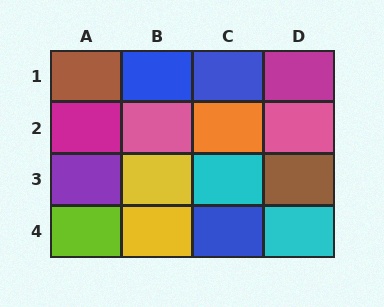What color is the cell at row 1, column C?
Blue.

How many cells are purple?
1 cell is purple.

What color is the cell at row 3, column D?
Brown.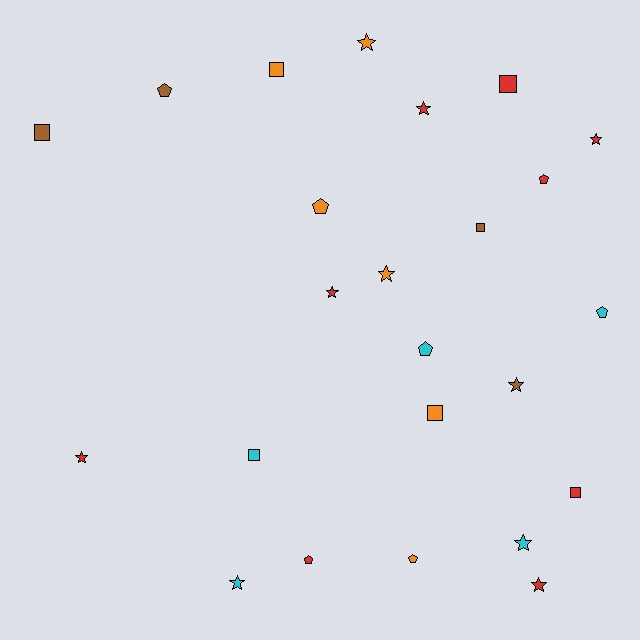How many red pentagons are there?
There are 2 red pentagons.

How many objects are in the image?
There are 24 objects.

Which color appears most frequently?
Red, with 9 objects.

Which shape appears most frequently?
Star, with 10 objects.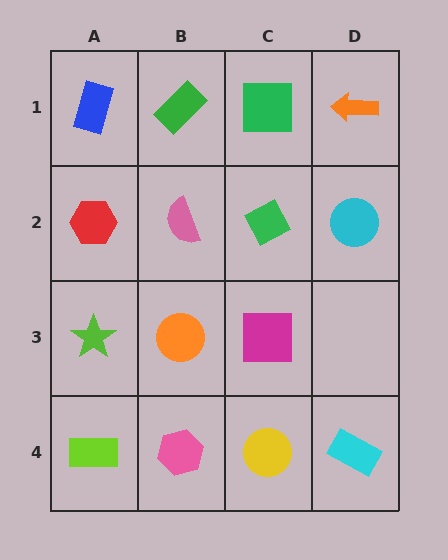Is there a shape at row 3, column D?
No, that cell is empty.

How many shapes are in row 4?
4 shapes.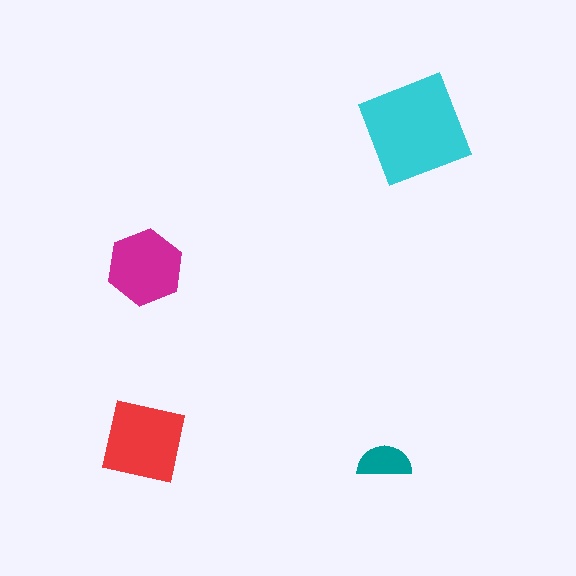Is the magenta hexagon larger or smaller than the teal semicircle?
Larger.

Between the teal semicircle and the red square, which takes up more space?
The red square.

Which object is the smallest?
The teal semicircle.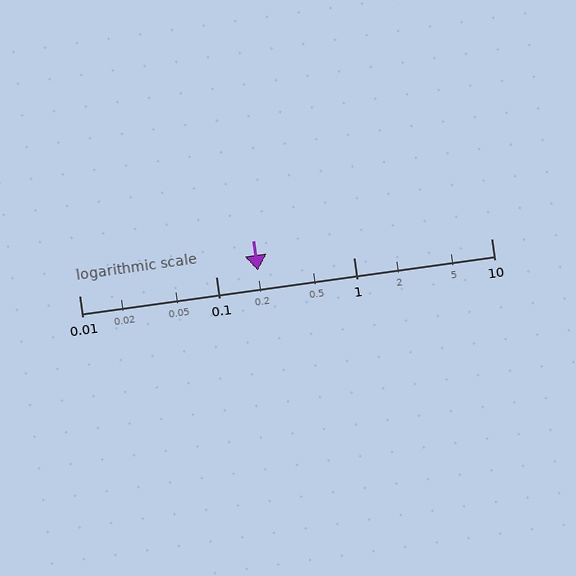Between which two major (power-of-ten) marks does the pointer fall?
The pointer is between 0.1 and 1.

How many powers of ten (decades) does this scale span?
The scale spans 3 decades, from 0.01 to 10.